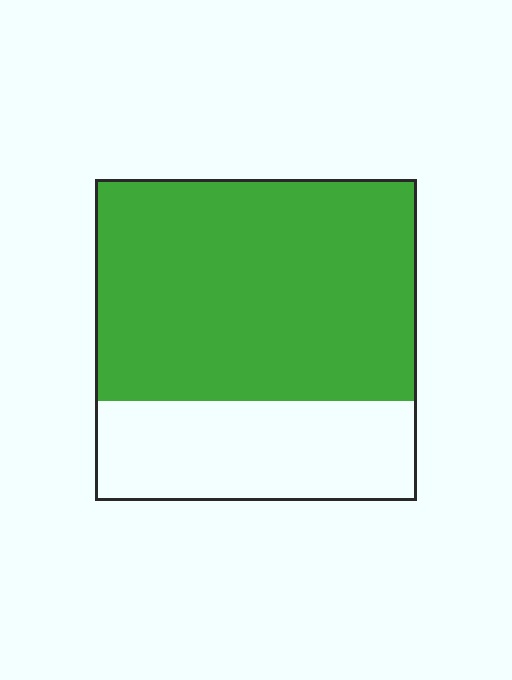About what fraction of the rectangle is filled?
About two thirds (2/3).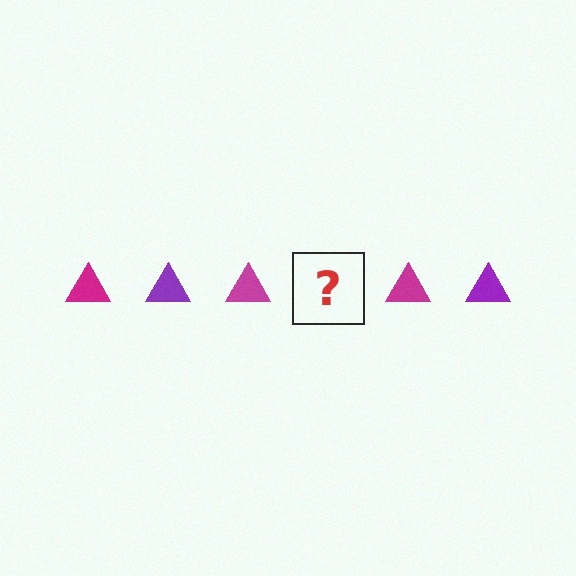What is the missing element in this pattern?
The missing element is a purple triangle.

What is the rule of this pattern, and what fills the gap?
The rule is that the pattern cycles through magenta, purple triangles. The gap should be filled with a purple triangle.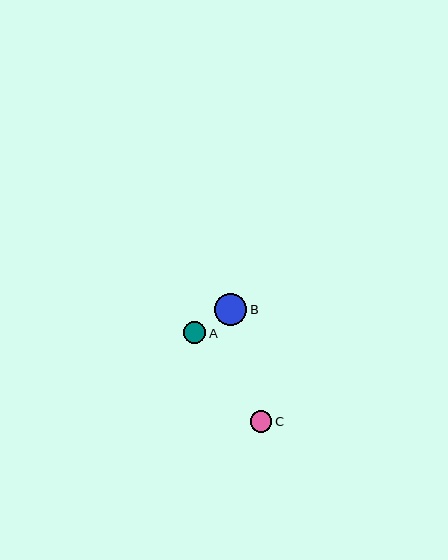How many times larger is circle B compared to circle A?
Circle B is approximately 1.4 times the size of circle A.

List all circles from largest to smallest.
From largest to smallest: B, A, C.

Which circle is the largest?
Circle B is the largest with a size of approximately 32 pixels.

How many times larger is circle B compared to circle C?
Circle B is approximately 1.5 times the size of circle C.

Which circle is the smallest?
Circle C is the smallest with a size of approximately 22 pixels.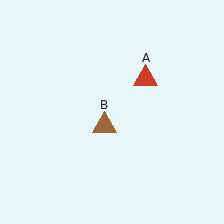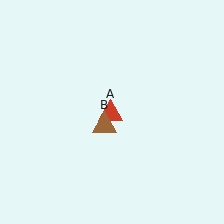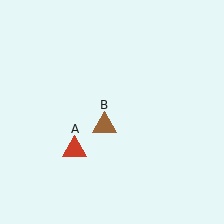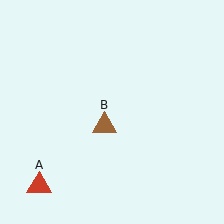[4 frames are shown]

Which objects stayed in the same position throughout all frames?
Brown triangle (object B) remained stationary.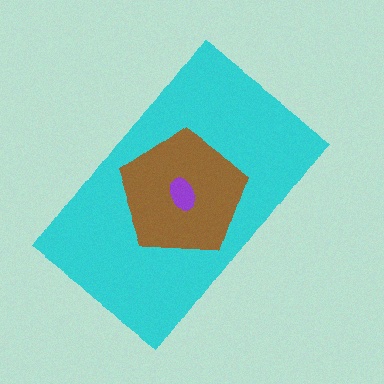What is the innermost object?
The purple ellipse.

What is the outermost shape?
The cyan rectangle.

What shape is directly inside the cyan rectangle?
The brown pentagon.